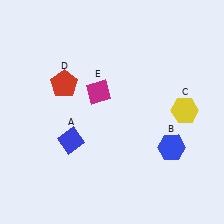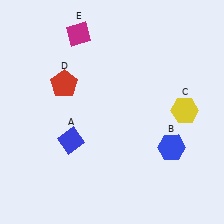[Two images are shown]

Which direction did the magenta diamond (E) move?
The magenta diamond (E) moved up.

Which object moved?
The magenta diamond (E) moved up.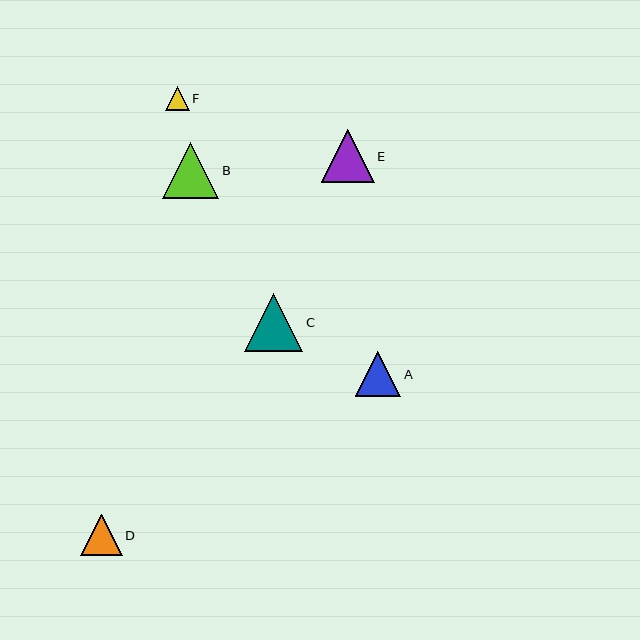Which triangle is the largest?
Triangle C is the largest with a size of approximately 58 pixels.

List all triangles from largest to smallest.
From largest to smallest: C, B, E, A, D, F.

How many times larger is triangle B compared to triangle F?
Triangle B is approximately 2.4 times the size of triangle F.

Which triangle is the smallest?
Triangle F is the smallest with a size of approximately 23 pixels.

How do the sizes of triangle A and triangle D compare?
Triangle A and triangle D are approximately the same size.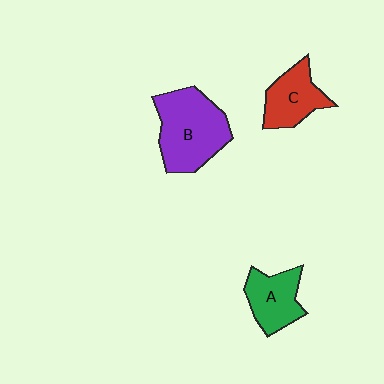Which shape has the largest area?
Shape B (purple).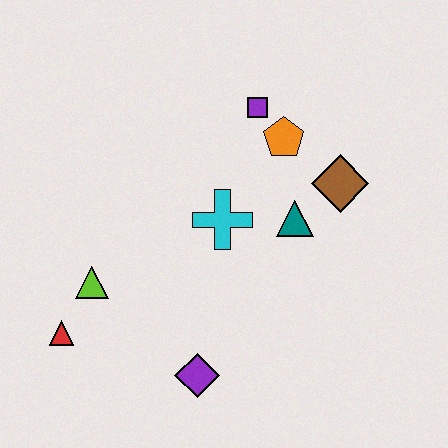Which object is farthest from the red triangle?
The brown diamond is farthest from the red triangle.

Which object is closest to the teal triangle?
The brown diamond is closest to the teal triangle.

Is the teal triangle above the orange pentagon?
No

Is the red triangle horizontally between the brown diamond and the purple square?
No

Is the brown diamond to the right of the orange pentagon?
Yes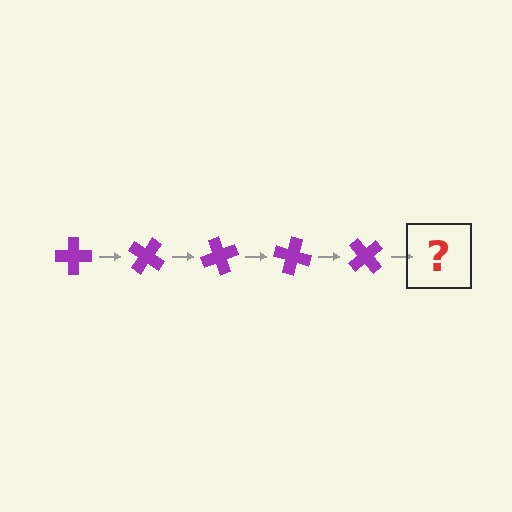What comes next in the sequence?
The next element should be a purple cross rotated 175 degrees.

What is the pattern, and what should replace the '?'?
The pattern is that the cross rotates 35 degrees each step. The '?' should be a purple cross rotated 175 degrees.